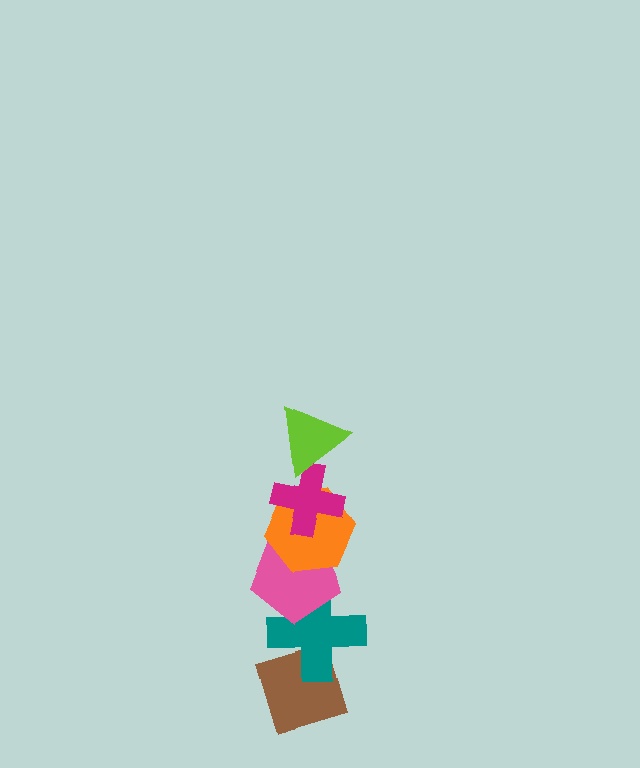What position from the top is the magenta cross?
The magenta cross is 2nd from the top.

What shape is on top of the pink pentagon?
The orange hexagon is on top of the pink pentagon.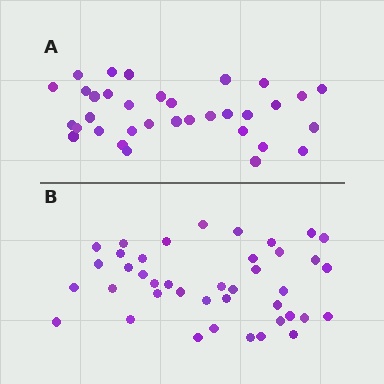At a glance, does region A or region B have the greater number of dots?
Region B (the bottom region) has more dots.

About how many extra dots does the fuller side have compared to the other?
Region B has roughly 8 or so more dots than region A.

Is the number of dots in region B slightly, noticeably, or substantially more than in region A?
Region B has only slightly more — the two regions are fairly close. The ratio is roughly 1.2 to 1.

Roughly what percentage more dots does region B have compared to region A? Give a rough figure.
About 20% more.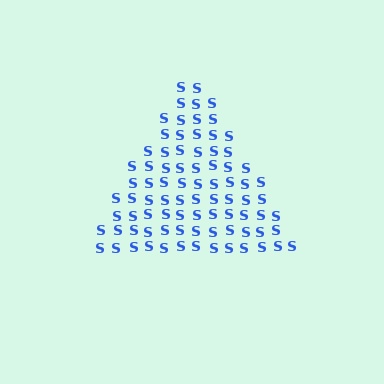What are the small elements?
The small elements are letter S's.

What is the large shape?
The large shape is a triangle.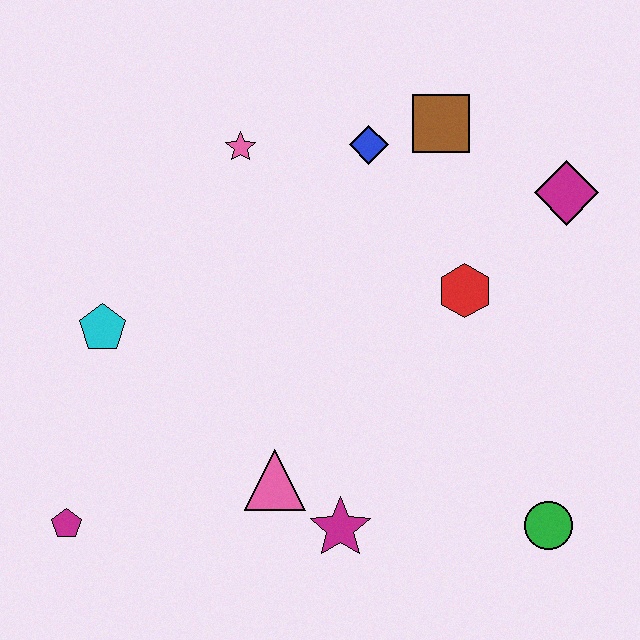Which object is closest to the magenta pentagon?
The cyan pentagon is closest to the magenta pentagon.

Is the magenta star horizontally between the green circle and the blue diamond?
No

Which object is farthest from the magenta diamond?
The magenta pentagon is farthest from the magenta diamond.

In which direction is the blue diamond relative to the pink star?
The blue diamond is to the right of the pink star.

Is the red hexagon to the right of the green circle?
No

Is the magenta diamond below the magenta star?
No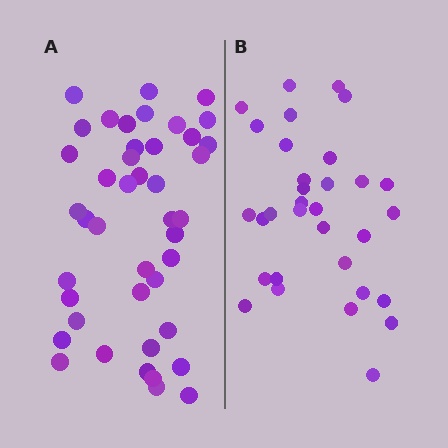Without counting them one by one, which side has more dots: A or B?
Region A (the left region) has more dots.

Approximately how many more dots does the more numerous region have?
Region A has roughly 12 or so more dots than region B.